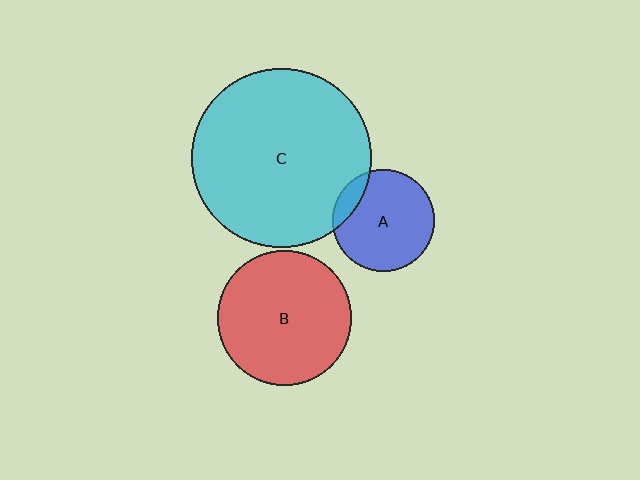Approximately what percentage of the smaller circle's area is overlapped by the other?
Approximately 10%.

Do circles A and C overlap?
Yes.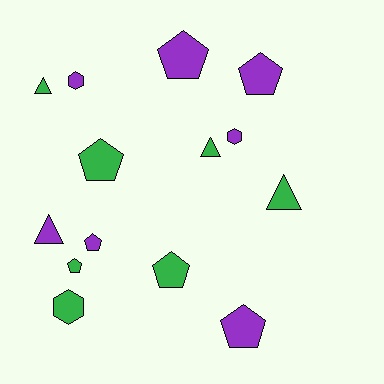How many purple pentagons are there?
There are 4 purple pentagons.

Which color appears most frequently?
Green, with 7 objects.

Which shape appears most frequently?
Pentagon, with 7 objects.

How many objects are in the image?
There are 14 objects.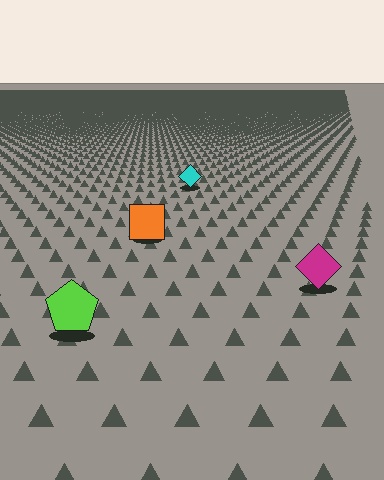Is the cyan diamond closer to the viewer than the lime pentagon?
No. The lime pentagon is closer — you can tell from the texture gradient: the ground texture is coarser near it.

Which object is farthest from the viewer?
The cyan diamond is farthest from the viewer. It appears smaller and the ground texture around it is denser.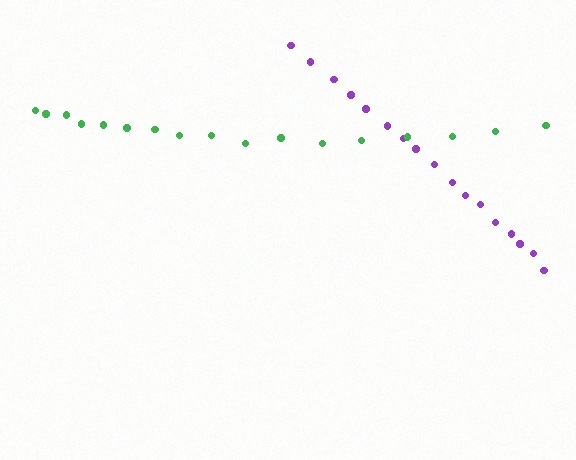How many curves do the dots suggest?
There are 2 distinct paths.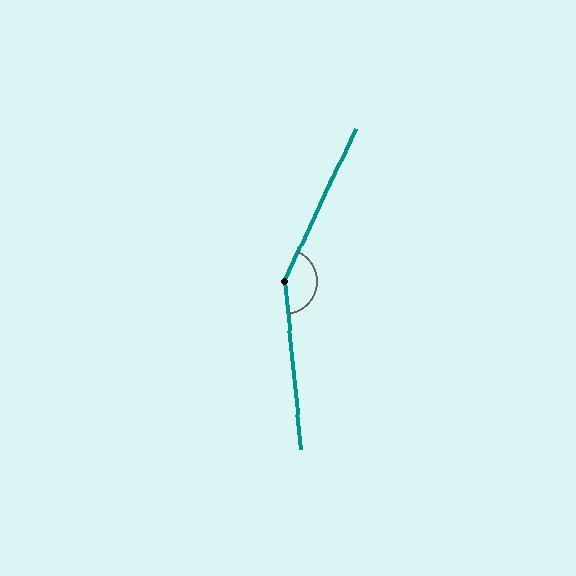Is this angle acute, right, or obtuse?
It is obtuse.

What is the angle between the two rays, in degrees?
Approximately 149 degrees.